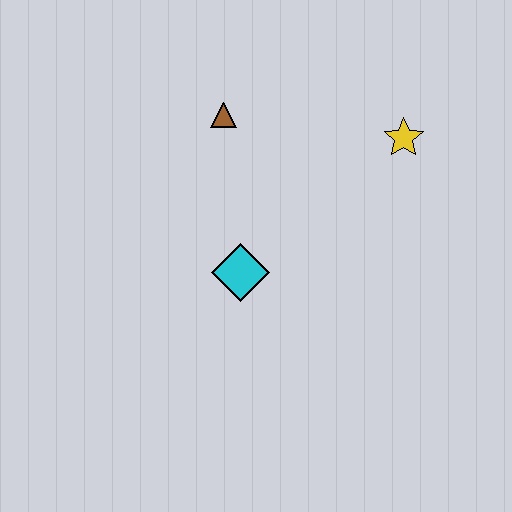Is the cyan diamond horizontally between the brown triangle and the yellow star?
Yes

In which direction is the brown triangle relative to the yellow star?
The brown triangle is to the left of the yellow star.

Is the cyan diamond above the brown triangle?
No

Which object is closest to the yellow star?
The brown triangle is closest to the yellow star.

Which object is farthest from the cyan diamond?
The yellow star is farthest from the cyan diamond.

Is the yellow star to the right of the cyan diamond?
Yes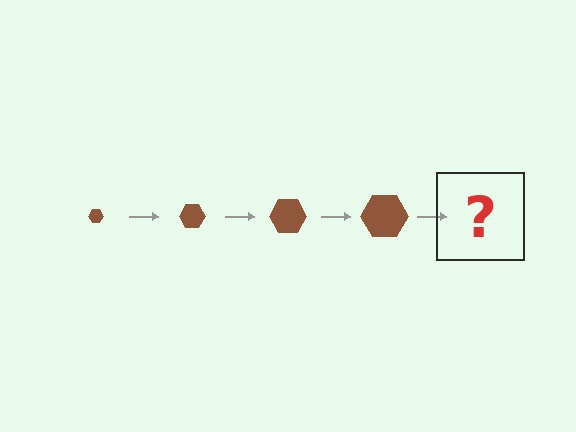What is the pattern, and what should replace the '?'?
The pattern is that the hexagon gets progressively larger each step. The '?' should be a brown hexagon, larger than the previous one.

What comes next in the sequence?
The next element should be a brown hexagon, larger than the previous one.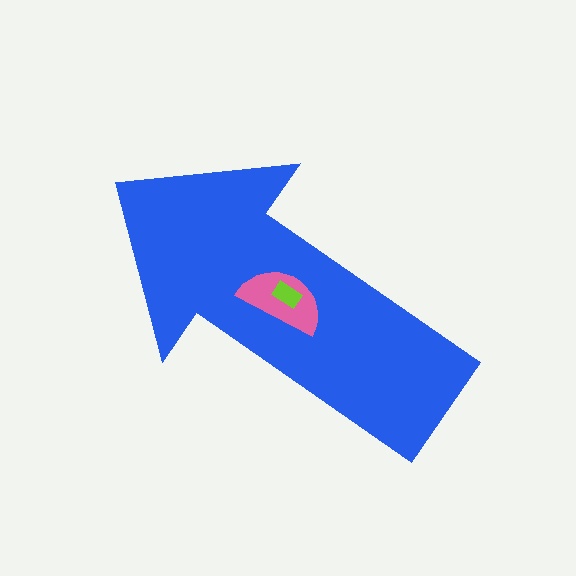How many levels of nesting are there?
3.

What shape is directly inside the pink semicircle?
The lime rectangle.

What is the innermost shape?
The lime rectangle.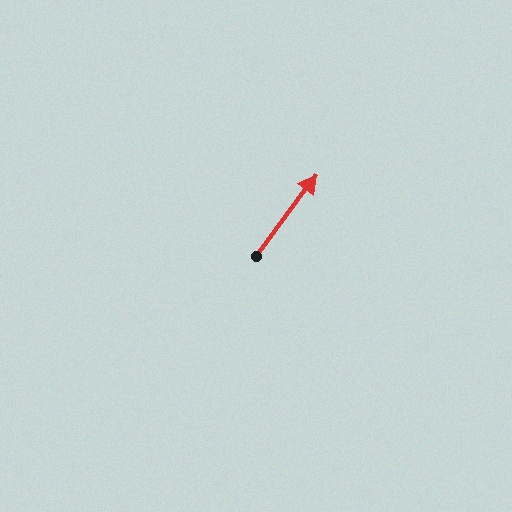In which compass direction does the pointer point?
Northeast.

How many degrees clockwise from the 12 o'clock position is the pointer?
Approximately 37 degrees.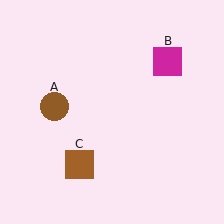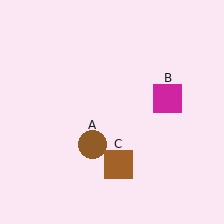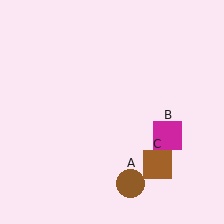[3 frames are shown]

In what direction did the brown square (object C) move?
The brown square (object C) moved right.